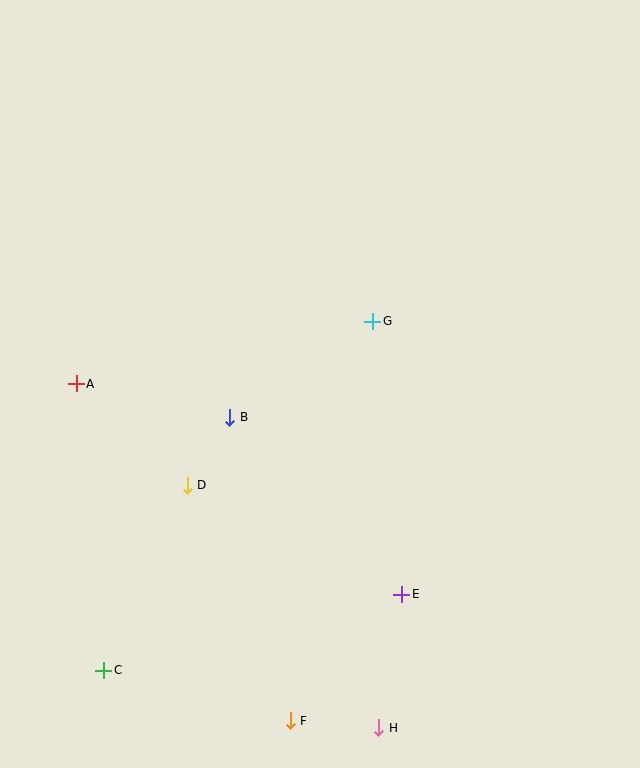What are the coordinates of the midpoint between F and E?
The midpoint between F and E is at (346, 657).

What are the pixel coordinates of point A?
Point A is at (76, 384).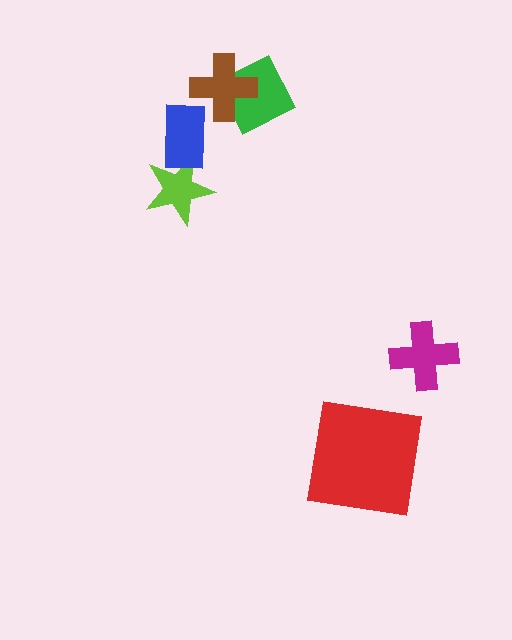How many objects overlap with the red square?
0 objects overlap with the red square.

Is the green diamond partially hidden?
Yes, it is partially covered by another shape.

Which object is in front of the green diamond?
The brown cross is in front of the green diamond.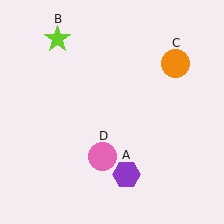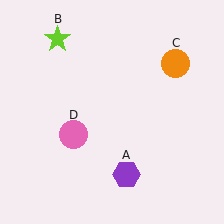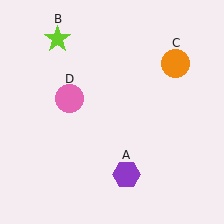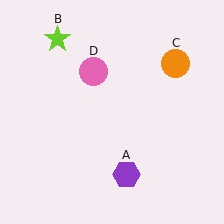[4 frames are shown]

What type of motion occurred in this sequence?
The pink circle (object D) rotated clockwise around the center of the scene.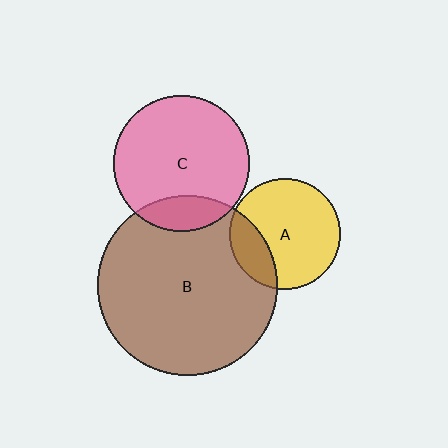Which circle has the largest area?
Circle B (brown).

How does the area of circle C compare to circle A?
Approximately 1.5 times.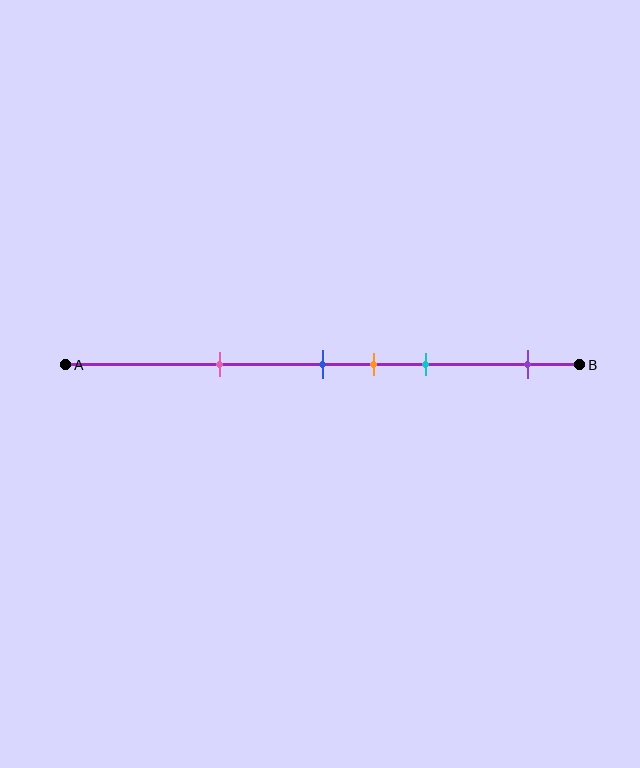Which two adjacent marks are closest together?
The blue and orange marks are the closest adjacent pair.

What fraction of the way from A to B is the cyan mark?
The cyan mark is approximately 70% (0.7) of the way from A to B.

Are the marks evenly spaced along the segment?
No, the marks are not evenly spaced.